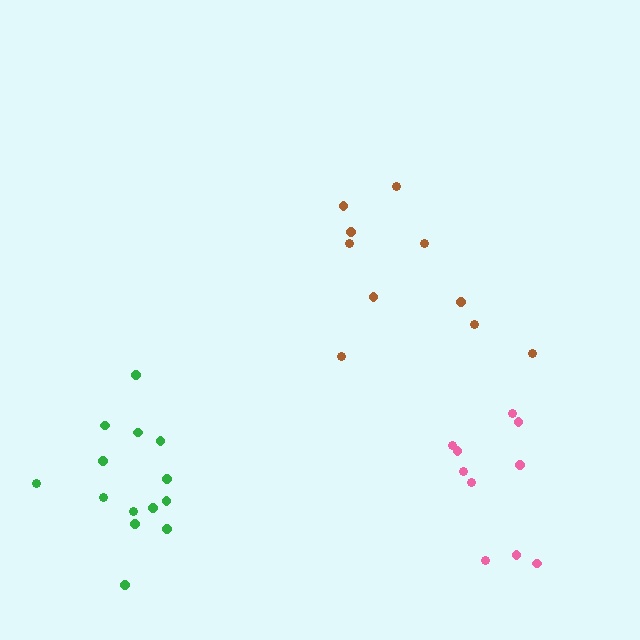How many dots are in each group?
Group 1: 10 dots, Group 2: 10 dots, Group 3: 14 dots (34 total).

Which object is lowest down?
The green cluster is bottommost.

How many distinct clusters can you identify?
There are 3 distinct clusters.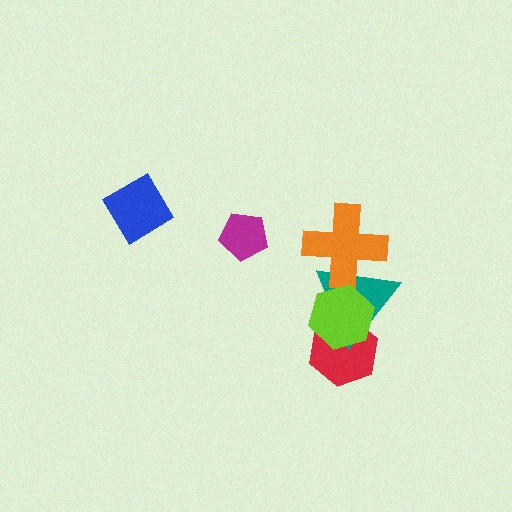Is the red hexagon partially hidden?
Yes, it is partially covered by another shape.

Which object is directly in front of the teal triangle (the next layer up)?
The orange cross is directly in front of the teal triangle.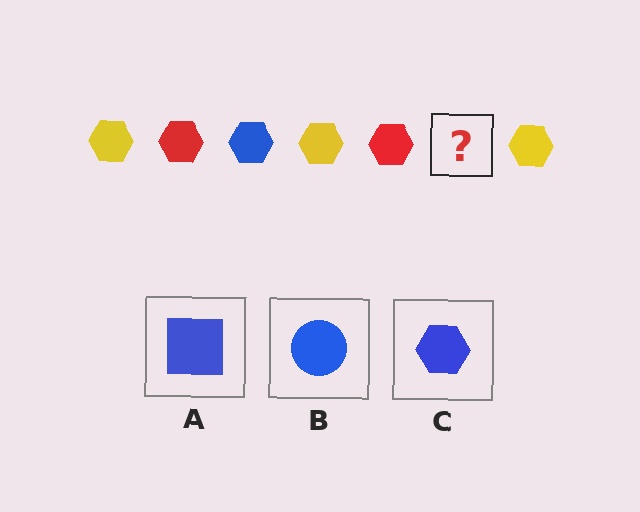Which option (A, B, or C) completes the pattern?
C.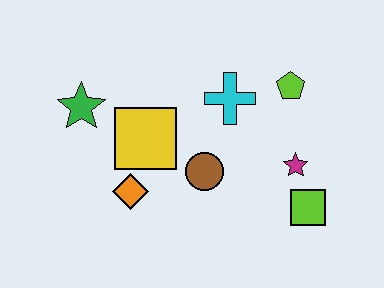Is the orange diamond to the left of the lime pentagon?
Yes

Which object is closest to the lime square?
The magenta star is closest to the lime square.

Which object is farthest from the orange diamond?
The lime pentagon is farthest from the orange diamond.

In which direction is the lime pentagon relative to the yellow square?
The lime pentagon is to the right of the yellow square.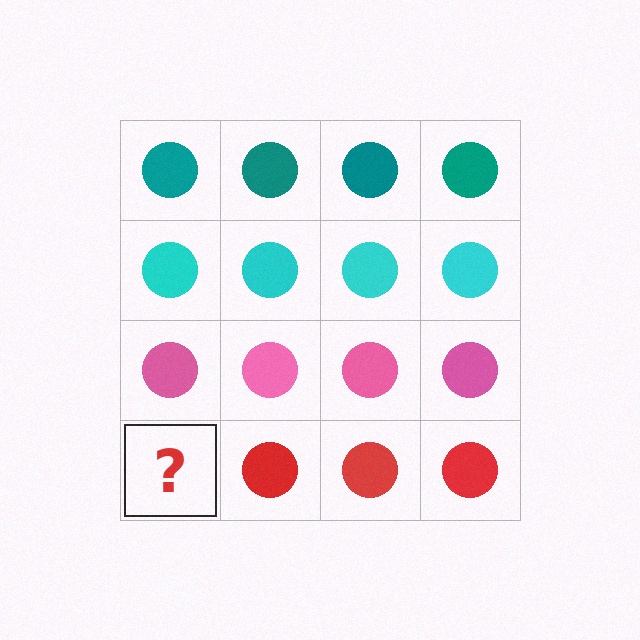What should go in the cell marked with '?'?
The missing cell should contain a red circle.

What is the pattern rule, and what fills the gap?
The rule is that each row has a consistent color. The gap should be filled with a red circle.